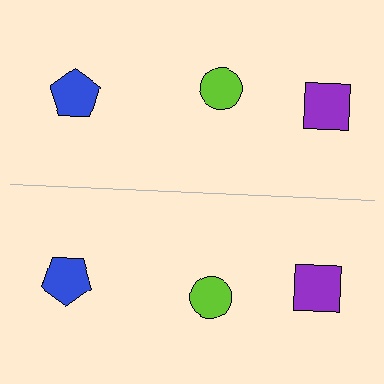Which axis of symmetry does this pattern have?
The pattern has a horizontal axis of symmetry running through the center of the image.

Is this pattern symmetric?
Yes, this pattern has bilateral (reflection) symmetry.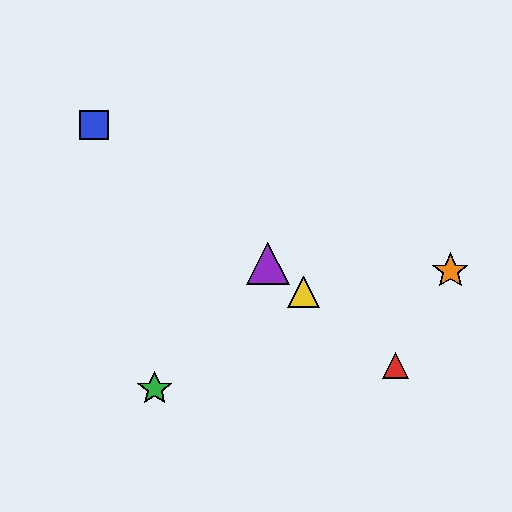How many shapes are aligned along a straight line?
4 shapes (the red triangle, the blue square, the yellow triangle, the purple triangle) are aligned along a straight line.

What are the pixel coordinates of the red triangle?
The red triangle is at (396, 365).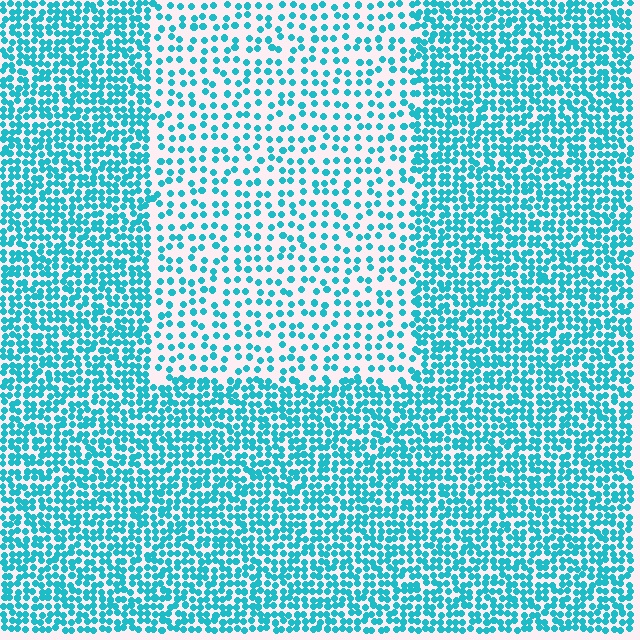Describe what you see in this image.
The image contains small cyan elements arranged at two different densities. A rectangle-shaped region is visible where the elements are less densely packed than the surrounding area.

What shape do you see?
I see a rectangle.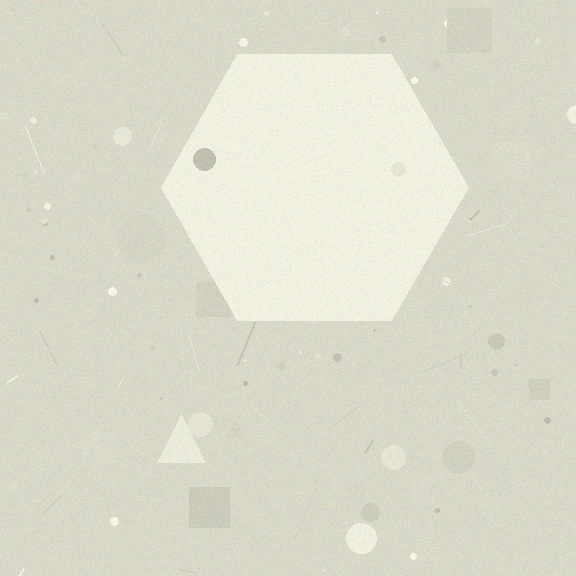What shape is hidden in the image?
A hexagon is hidden in the image.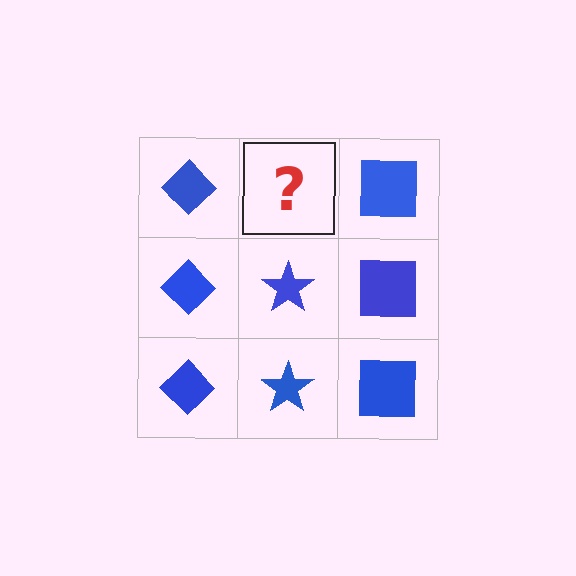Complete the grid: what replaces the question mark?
The question mark should be replaced with a blue star.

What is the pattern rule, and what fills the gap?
The rule is that each column has a consistent shape. The gap should be filled with a blue star.